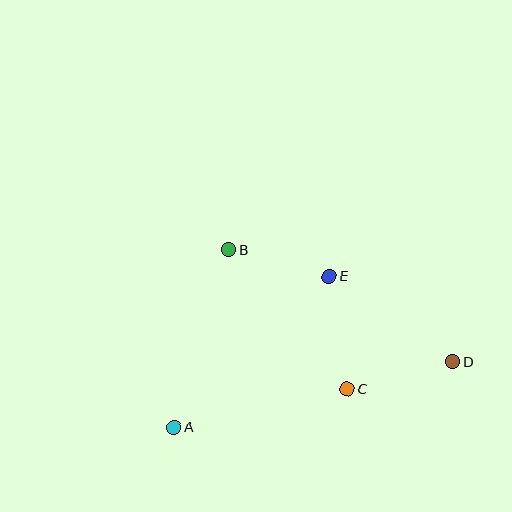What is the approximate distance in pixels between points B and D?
The distance between B and D is approximately 250 pixels.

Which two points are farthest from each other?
Points A and D are farthest from each other.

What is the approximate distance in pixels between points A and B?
The distance between A and B is approximately 186 pixels.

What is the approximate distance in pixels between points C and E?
The distance between C and E is approximately 114 pixels.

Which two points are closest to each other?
Points B and E are closest to each other.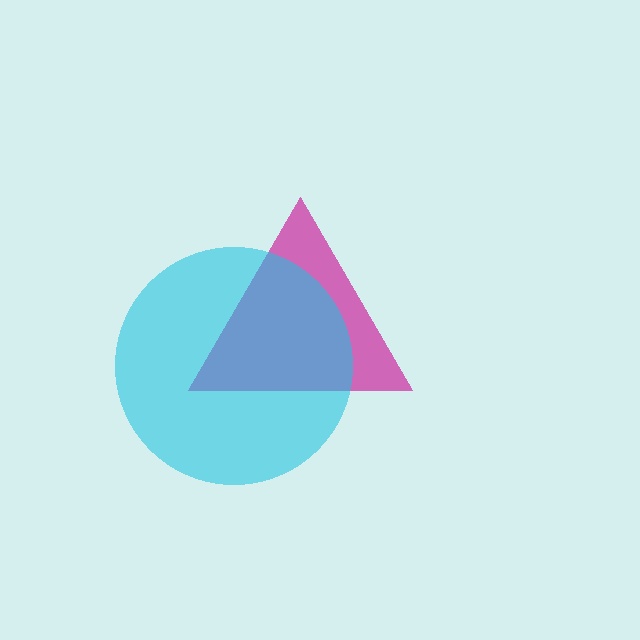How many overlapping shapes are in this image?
There are 2 overlapping shapes in the image.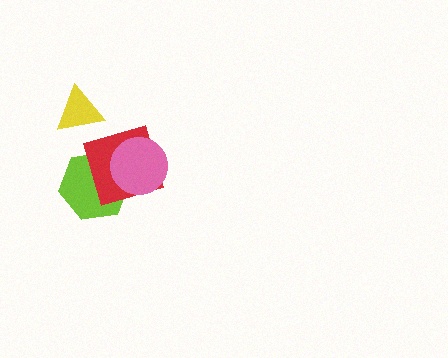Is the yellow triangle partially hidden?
No, no other shape covers it.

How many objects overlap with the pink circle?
2 objects overlap with the pink circle.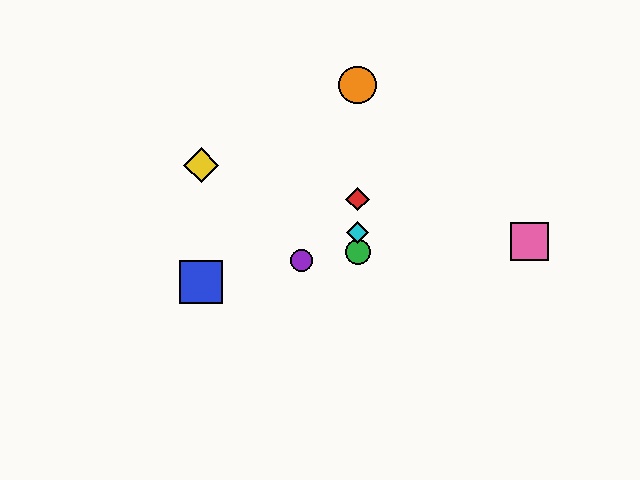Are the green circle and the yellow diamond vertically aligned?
No, the green circle is at x≈358 and the yellow diamond is at x≈201.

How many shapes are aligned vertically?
4 shapes (the red diamond, the green circle, the orange circle, the cyan diamond) are aligned vertically.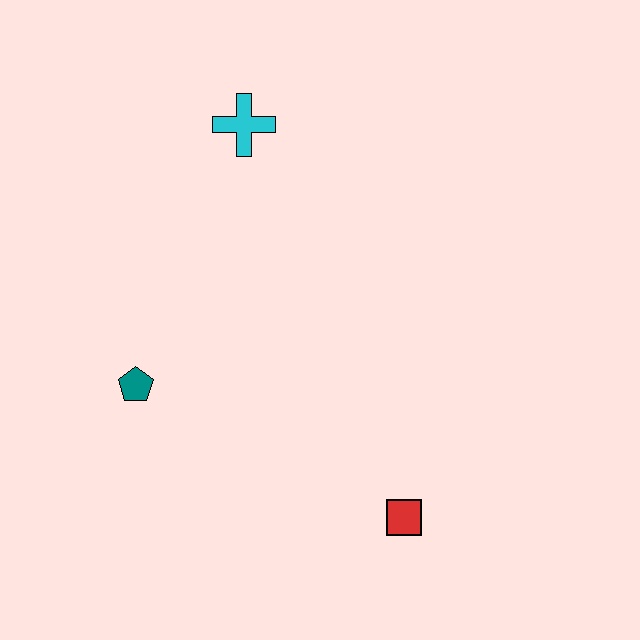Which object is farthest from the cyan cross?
The red square is farthest from the cyan cross.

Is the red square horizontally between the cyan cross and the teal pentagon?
No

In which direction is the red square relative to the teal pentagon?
The red square is to the right of the teal pentagon.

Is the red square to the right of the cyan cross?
Yes